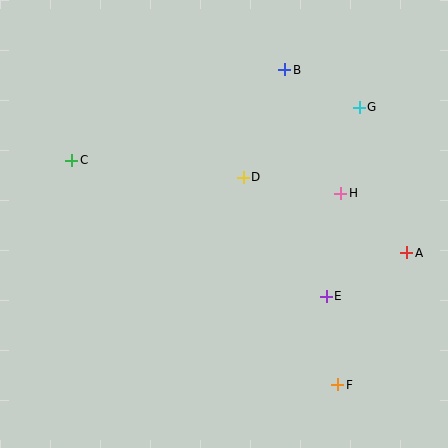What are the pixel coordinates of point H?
Point H is at (341, 193).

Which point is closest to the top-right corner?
Point G is closest to the top-right corner.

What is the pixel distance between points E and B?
The distance between E and B is 230 pixels.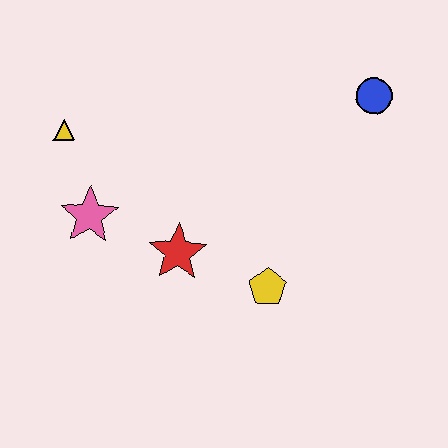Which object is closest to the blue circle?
The yellow pentagon is closest to the blue circle.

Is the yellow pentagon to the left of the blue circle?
Yes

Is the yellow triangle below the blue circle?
Yes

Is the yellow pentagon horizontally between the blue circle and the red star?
Yes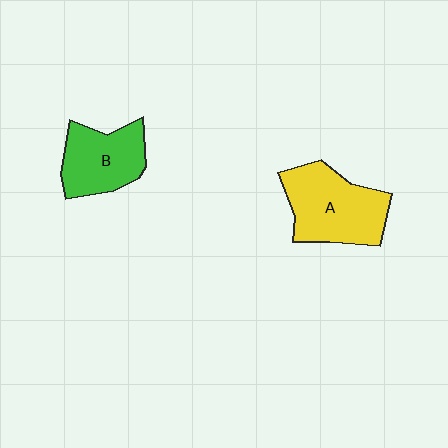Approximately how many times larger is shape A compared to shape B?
Approximately 1.3 times.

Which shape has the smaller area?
Shape B (green).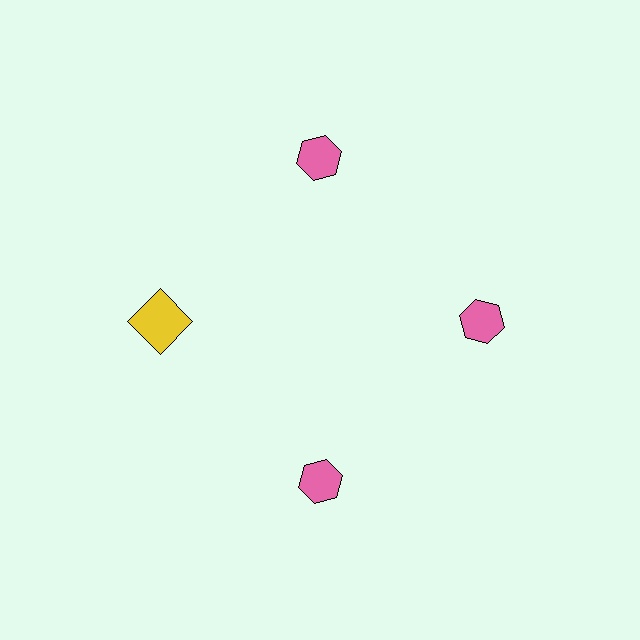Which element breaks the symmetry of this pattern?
The yellow square at roughly the 9 o'clock position breaks the symmetry. All other shapes are pink hexagons.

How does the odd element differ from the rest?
It differs in both color (yellow instead of pink) and shape (square instead of hexagon).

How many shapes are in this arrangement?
There are 4 shapes arranged in a ring pattern.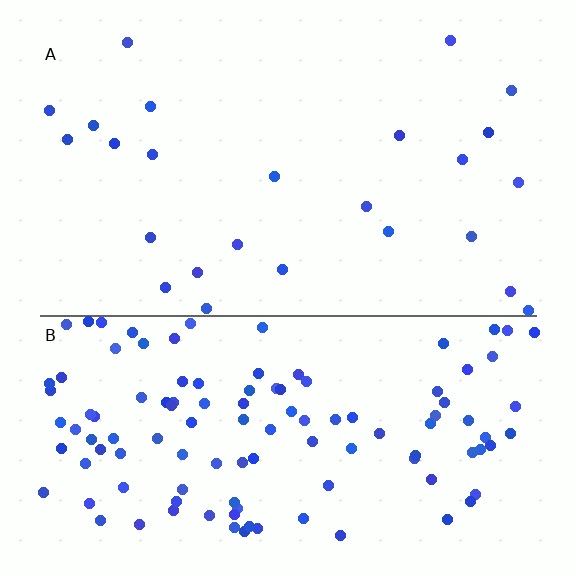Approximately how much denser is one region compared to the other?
Approximately 4.7× — region B over region A.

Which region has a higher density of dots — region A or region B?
B (the bottom).